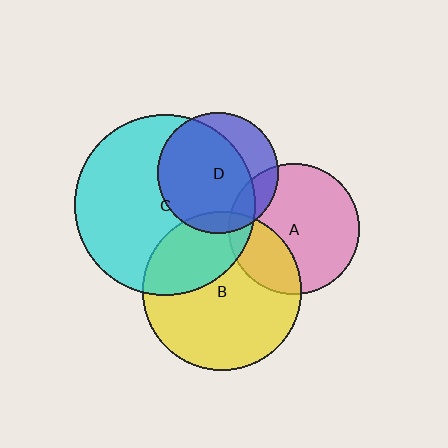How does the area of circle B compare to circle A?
Approximately 1.5 times.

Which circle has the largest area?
Circle C (cyan).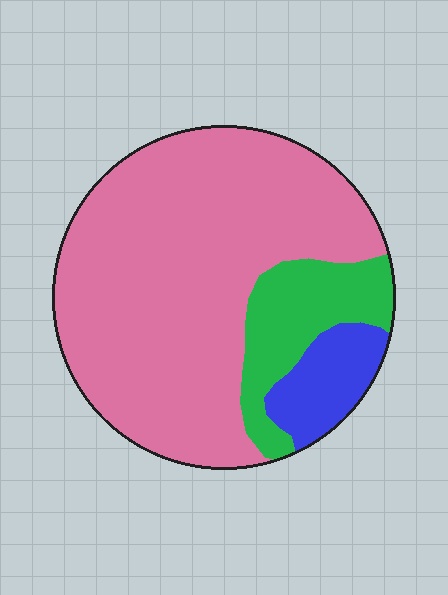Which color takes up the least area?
Blue, at roughly 10%.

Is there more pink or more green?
Pink.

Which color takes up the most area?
Pink, at roughly 75%.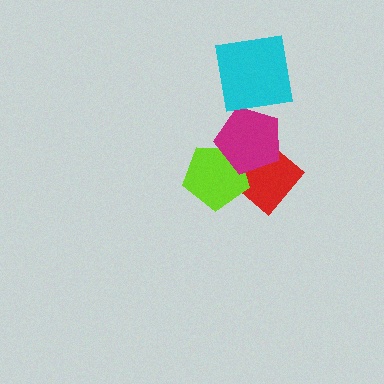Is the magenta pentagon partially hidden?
No, no other shape covers it.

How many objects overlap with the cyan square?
0 objects overlap with the cyan square.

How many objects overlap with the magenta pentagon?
2 objects overlap with the magenta pentagon.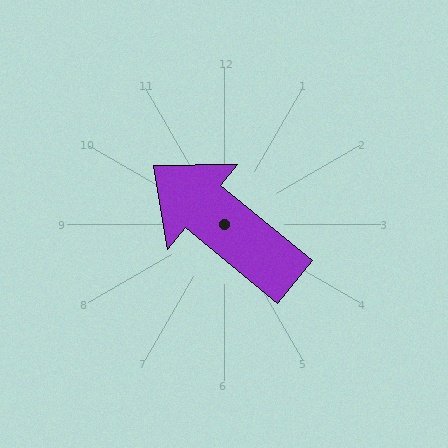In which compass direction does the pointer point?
Northwest.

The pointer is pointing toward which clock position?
Roughly 10 o'clock.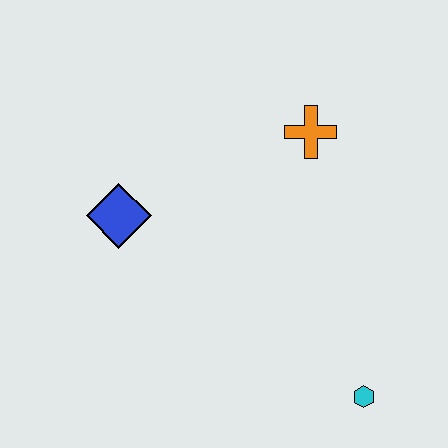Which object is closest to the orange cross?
The blue diamond is closest to the orange cross.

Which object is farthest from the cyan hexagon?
The blue diamond is farthest from the cyan hexagon.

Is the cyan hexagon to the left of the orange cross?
No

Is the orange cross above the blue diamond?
Yes